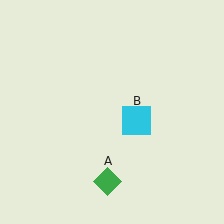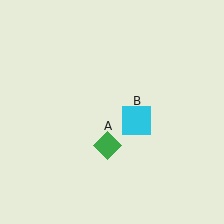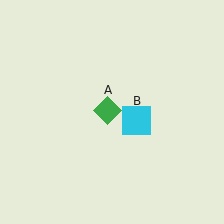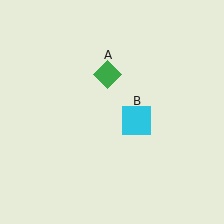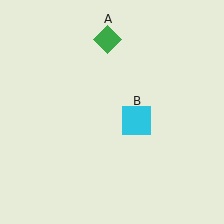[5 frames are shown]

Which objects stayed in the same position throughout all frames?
Cyan square (object B) remained stationary.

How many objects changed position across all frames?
1 object changed position: green diamond (object A).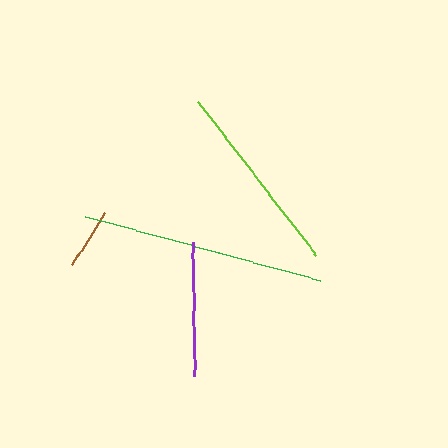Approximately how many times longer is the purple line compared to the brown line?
The purple line is approximately 2.2 times the length of the brown line.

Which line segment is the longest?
The green line is the longest at approximately 243 pixels.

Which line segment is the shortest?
The brown line is the shortest at approximately 62 pixels.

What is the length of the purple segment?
The purple segment is approximately 133 pixels long.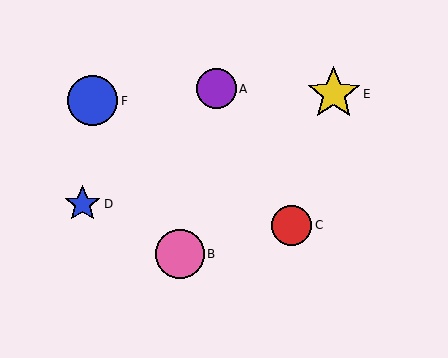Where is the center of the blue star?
The center of the blue star is at (83, 204).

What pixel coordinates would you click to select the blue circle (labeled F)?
Click at (93, 101) to select the blue circle F.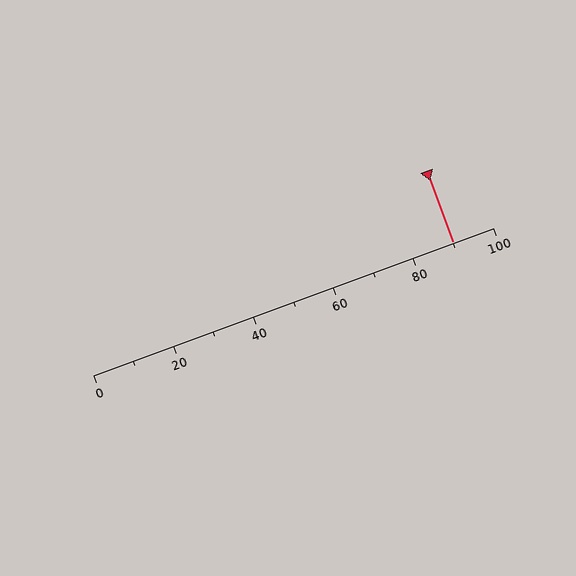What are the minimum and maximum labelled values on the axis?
The axis runs from 0 to 100.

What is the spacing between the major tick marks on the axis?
The major ticks are spaced 20 apart.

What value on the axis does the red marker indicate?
The marker indicates approximately 90.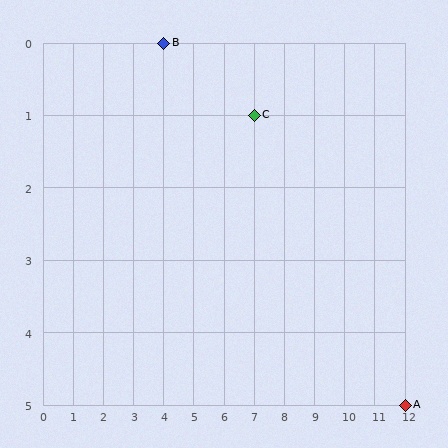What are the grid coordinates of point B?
Point B is at grid coordinates (4, 0).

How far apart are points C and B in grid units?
Points C and B are 3 columns and 1 row apart (about 3.2 grid units diagonally).